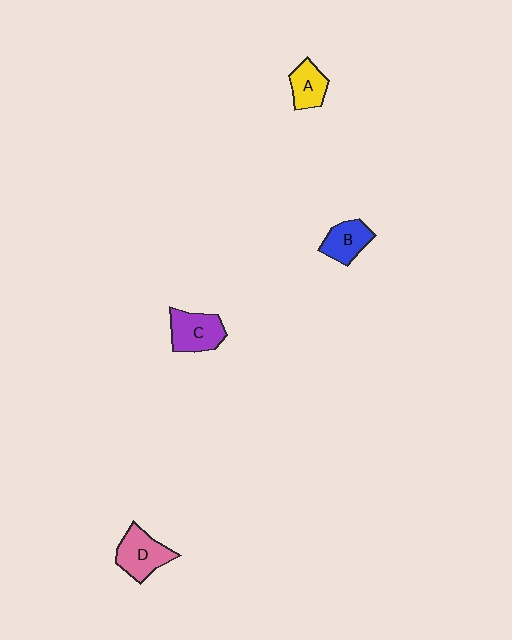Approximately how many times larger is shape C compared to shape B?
Approximately 1.3 times.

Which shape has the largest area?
Shape D (pink).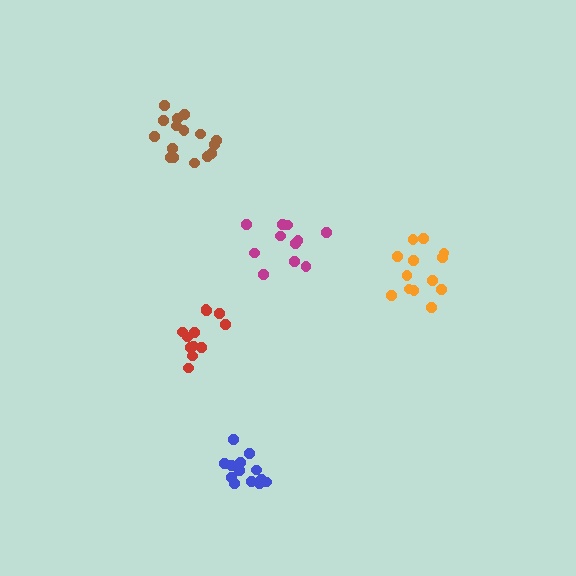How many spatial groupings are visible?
There are 5 spatial groupings.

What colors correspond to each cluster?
The clusters are colored: orange, red, brown, blue, magenta.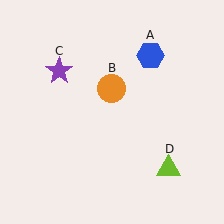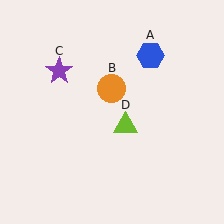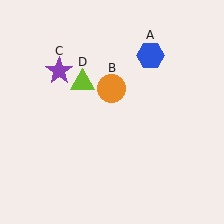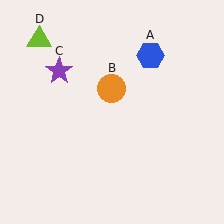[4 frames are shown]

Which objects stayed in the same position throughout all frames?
Blue hexagon (object A) and orange circle (object B) and purple star (object C) remained stationary.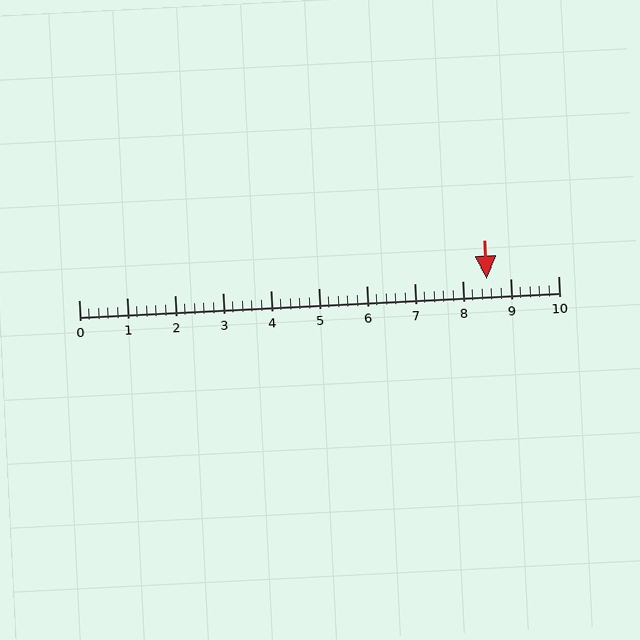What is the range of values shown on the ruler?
The ruler shows values from 0 to 10.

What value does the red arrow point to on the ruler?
The red arrow points to approximately 8.5.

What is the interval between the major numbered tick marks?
The major tick marks are spaced 1 units apart.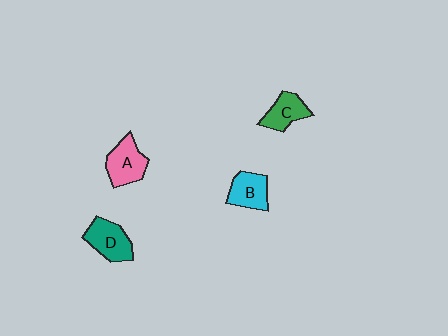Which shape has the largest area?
Shape A (pink).